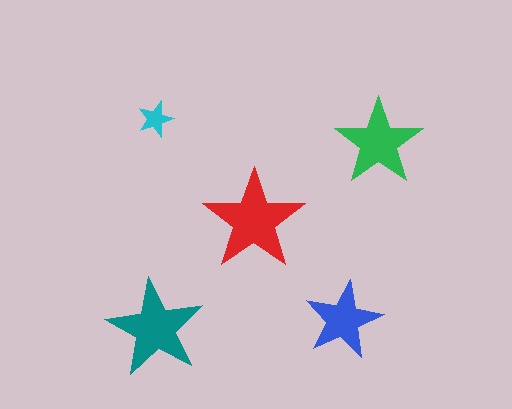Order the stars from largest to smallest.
the red one, the teal one, the green one, the blue one, the cyan one.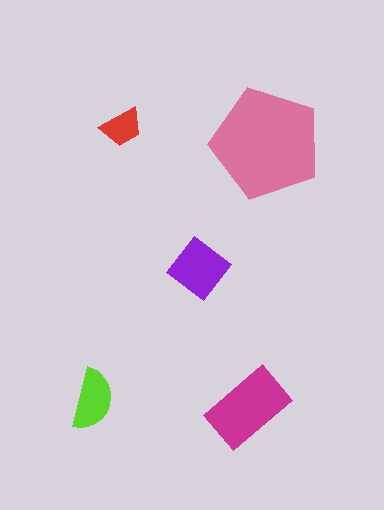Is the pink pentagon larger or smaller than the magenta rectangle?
Larger.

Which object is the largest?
The pink pentagon.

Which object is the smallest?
The red trapezoid.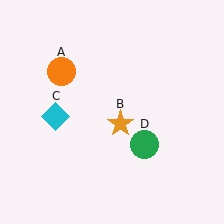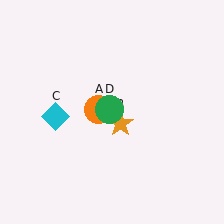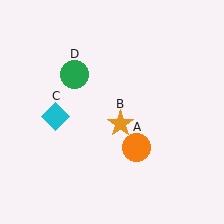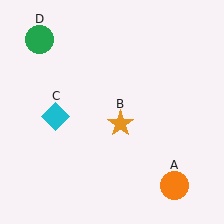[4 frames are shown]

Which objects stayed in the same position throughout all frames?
Orange star (object B) and cyan diamond (object C) remained stationary.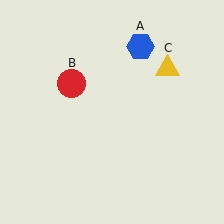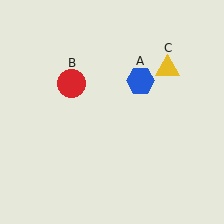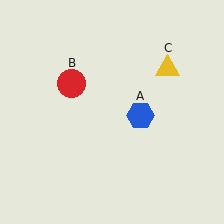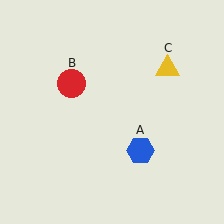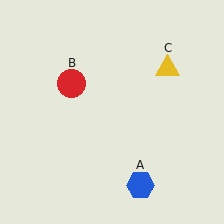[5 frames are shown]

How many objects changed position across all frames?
1 object changed position: blue hexagon (object A).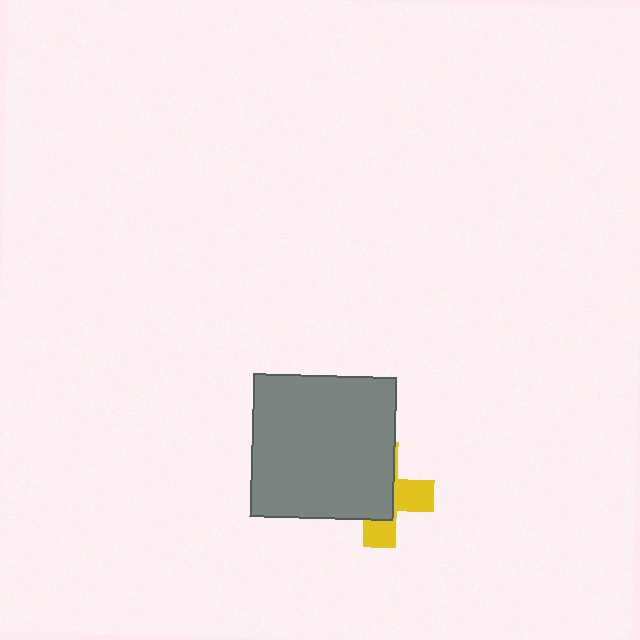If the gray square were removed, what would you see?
You would see the complete yellow cross.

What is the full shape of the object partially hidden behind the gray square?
The partially hidden object is a yellow cross.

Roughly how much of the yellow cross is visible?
A small part of it is visible (roughly 38%).